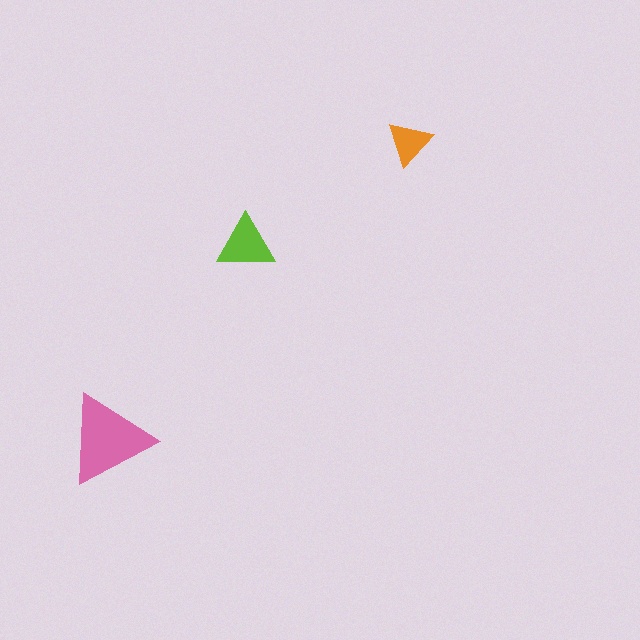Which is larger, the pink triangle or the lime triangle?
The pink one.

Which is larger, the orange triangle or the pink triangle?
The pink one.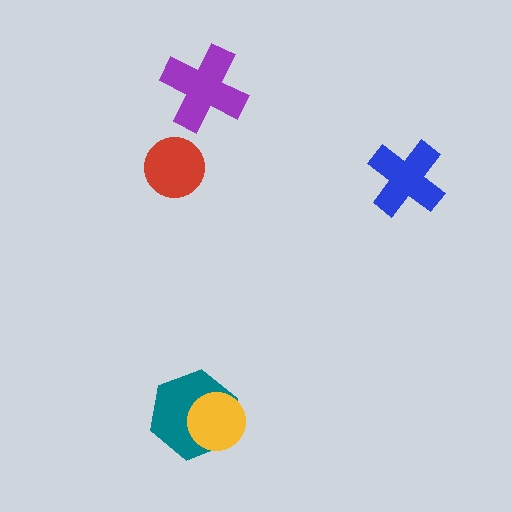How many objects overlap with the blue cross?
0 objects overlap with the blue cross.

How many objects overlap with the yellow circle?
1 object overlaps with the yellow circle.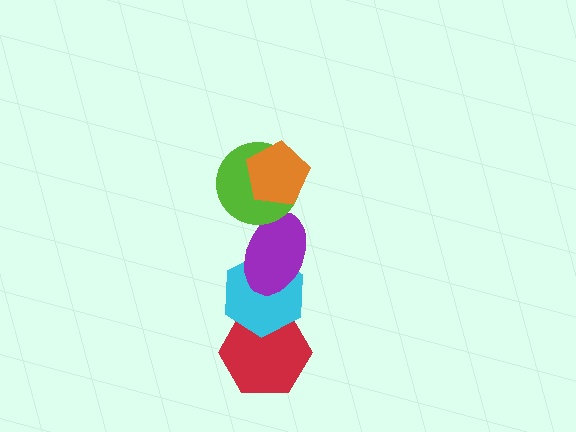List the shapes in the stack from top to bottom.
From top to bottom: the orange pentagon, the lime circle, the purple ellipse, the cyan hexagon, the red hexagon.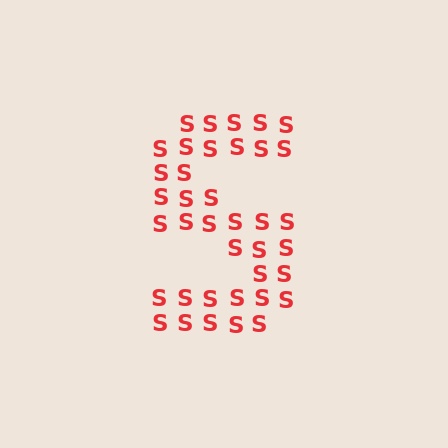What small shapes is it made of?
It is made of small letter S's.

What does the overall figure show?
The overall figure shows the letter S.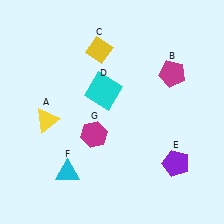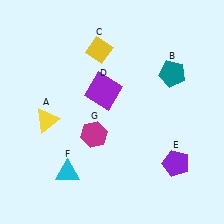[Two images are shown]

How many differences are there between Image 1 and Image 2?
There are 2 differences between the two images.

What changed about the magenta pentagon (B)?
In Image 1, B is magenta. In Image 2, it changed to teal.